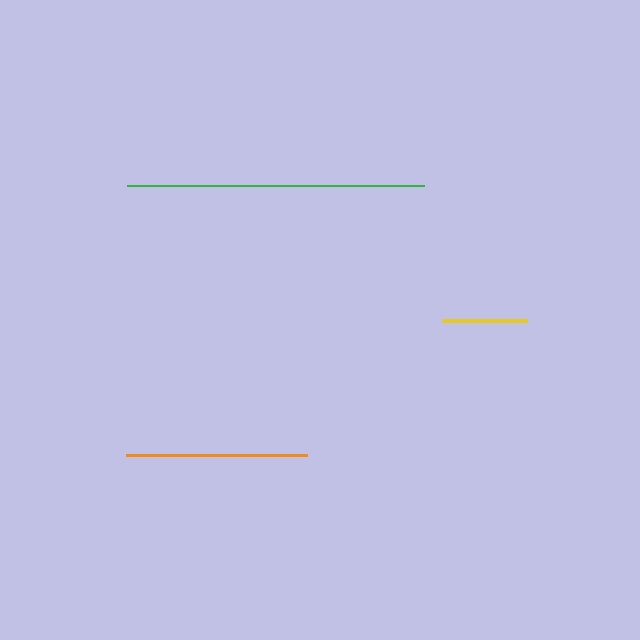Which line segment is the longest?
The green line is the longest at approximately 297 pixels.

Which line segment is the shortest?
The yellow line is the shortest at approximately 85 pixels.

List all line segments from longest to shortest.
From longest to shortest: green, orange, yellow.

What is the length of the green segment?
The green segment is approximately 297 pixels long.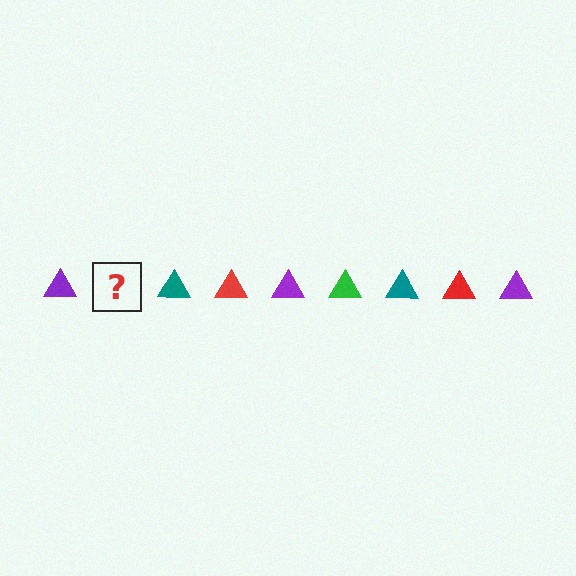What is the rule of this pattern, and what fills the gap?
The rule is that the pattern cycles through purple, green, teal, red triangles. The gap should be filled with a green triangle.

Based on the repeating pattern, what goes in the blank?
The blank should be a green triangle.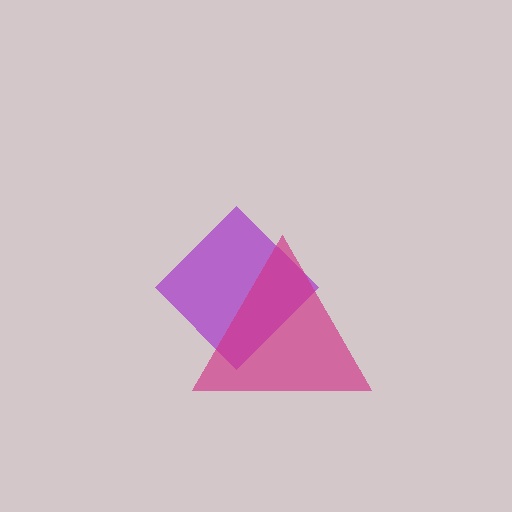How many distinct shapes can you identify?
There are 2 distinct shapes: a purple diamond, a magenta triangle.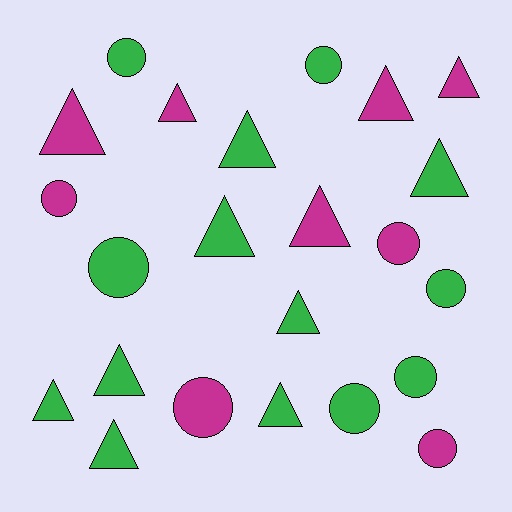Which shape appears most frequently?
Triangle, with 13 objects.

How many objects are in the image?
There are 23 objects.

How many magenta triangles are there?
There are 5 magenta triangles.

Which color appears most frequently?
Green, with 14 objects.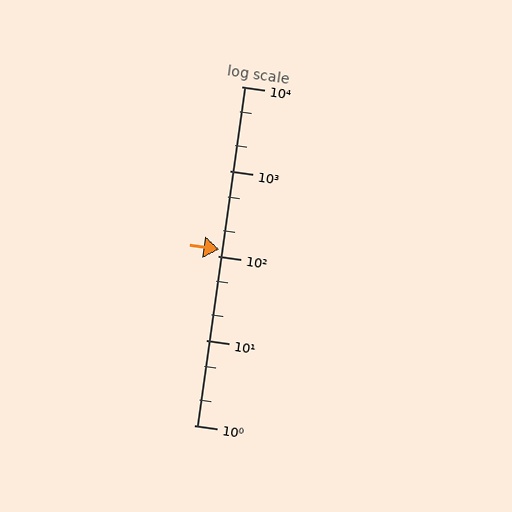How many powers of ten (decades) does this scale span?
The scale spans 4 decades, from 1 to 10000.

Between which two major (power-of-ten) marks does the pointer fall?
The pointer is between 100 and 1000.